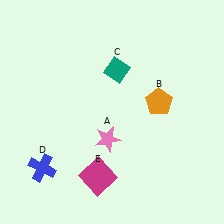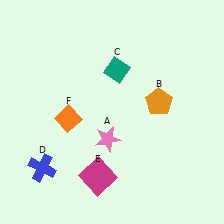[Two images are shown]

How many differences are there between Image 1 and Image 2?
There is 1 difference between the two images.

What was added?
An orange diamond (F) was added in Image 2.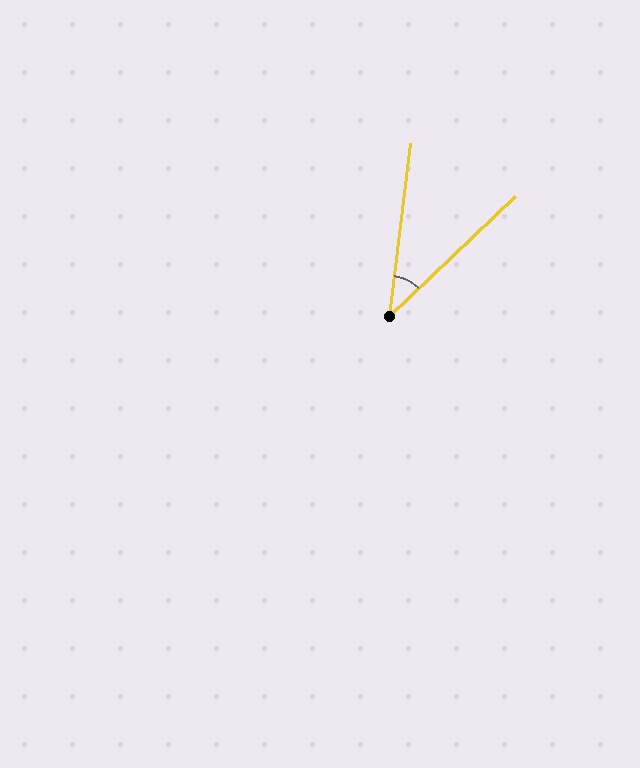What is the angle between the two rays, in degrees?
Approximately 40 degrees.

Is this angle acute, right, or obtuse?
It is acute.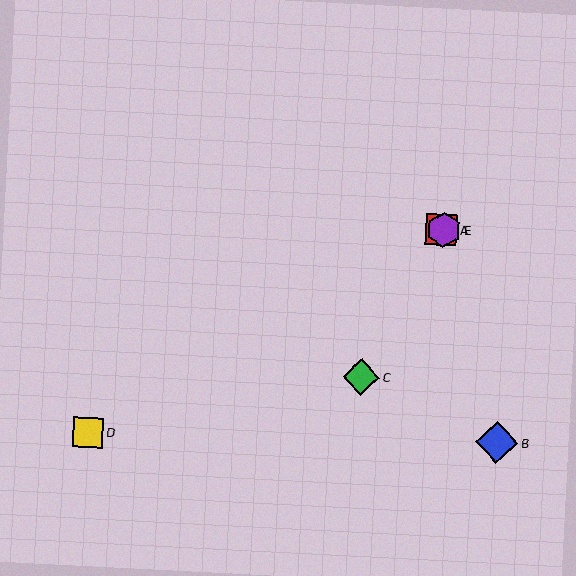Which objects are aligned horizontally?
Objects A, E are aligned horizontally.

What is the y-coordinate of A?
Object A is at y≈230.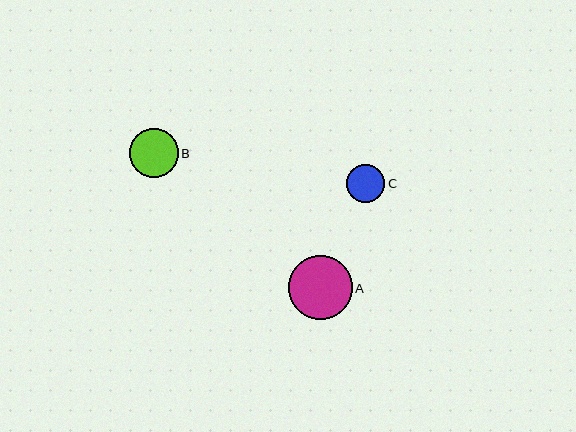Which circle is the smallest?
Circle C is the smallest with a size of approximately 38 pixels.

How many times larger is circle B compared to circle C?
Circle B is approximately 1.3 times the size of circle C.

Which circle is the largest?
Circle A is the largest with a size of approximately 64 pixels.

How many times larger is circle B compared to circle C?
Circle B is approximately 1.3 times the size of circle C.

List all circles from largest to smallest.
From largest to smallest: A, B, C.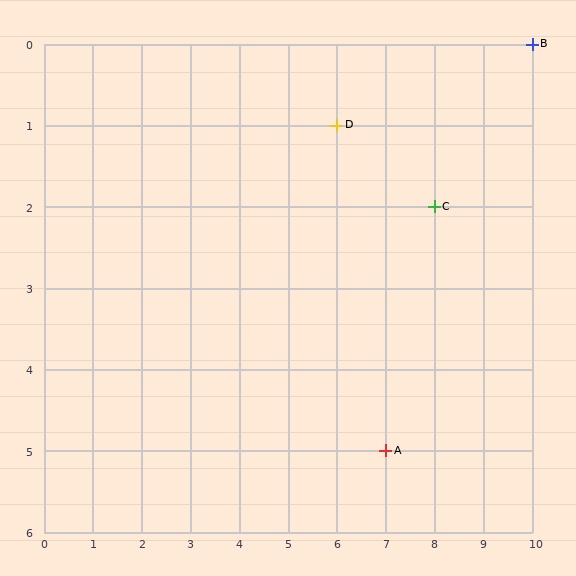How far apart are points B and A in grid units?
Points B and A are 3 columns and 5 rows apart (about 5.8 grid units diagonally).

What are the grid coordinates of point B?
Point B is at grid coordinates (10, 0).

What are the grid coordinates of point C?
Point C is at grid coordinates (8, 2).